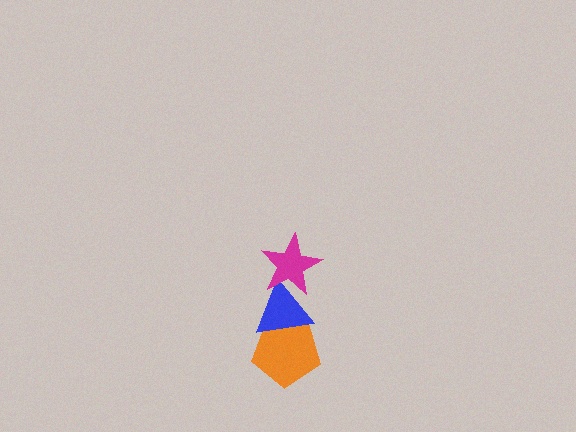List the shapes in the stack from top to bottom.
From top to bottom: the magenta star, the blue triangle, the orange pentagon.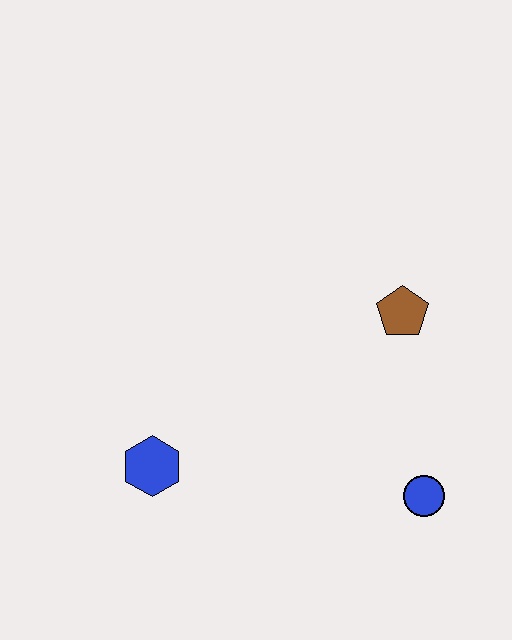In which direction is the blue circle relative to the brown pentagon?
The blue circle is below the brown pentagon.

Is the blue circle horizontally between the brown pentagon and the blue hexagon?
No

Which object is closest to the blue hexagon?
The blue circle is closest to the blue hexagon.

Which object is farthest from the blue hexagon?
The brown pentagon is farthest from the blue hexagon.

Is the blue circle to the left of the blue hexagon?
No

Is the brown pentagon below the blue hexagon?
No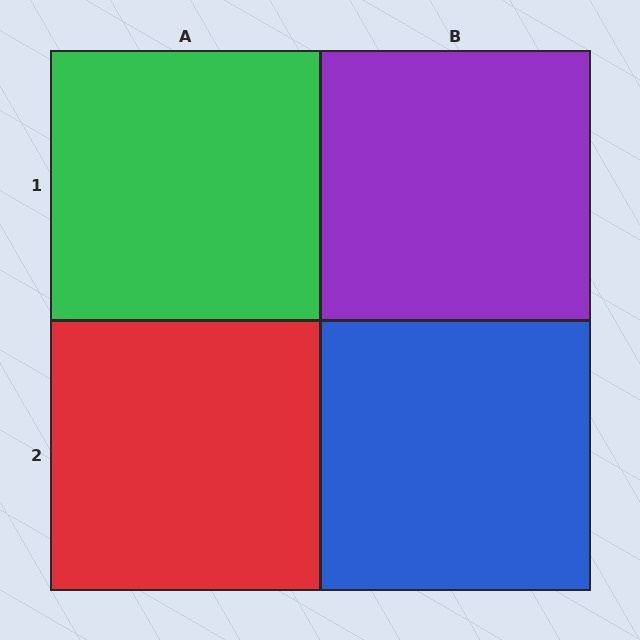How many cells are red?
1 cell is red.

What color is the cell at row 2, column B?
Blue.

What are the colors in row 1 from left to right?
Green, purple.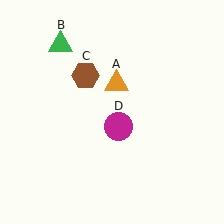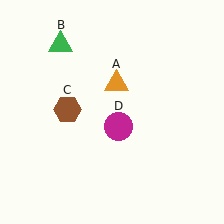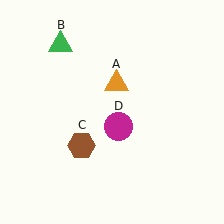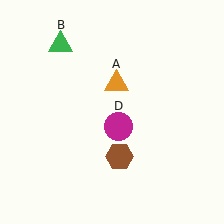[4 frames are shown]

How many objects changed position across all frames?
1 object changed position: brown hexagon (object C).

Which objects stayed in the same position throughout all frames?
Orange triangle (object A) and green triangle (object B) and magenta circle (object D) remained stationary.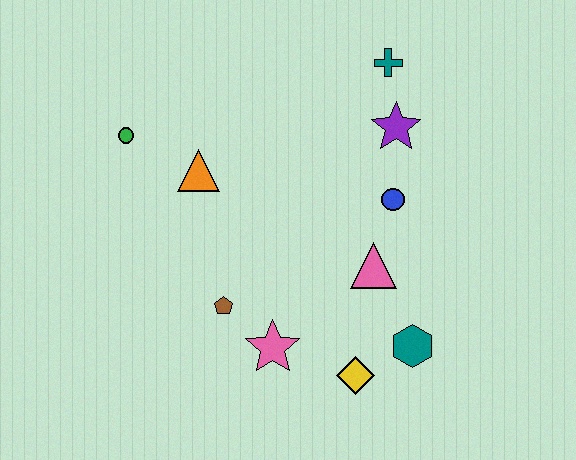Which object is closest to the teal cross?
The purple star is closest to the teal cross.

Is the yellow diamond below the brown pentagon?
Yes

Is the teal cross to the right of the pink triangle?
Yes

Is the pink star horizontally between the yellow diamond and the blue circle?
No